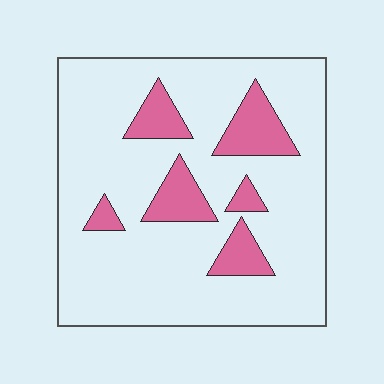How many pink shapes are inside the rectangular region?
6.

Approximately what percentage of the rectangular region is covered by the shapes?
Approximately 15%.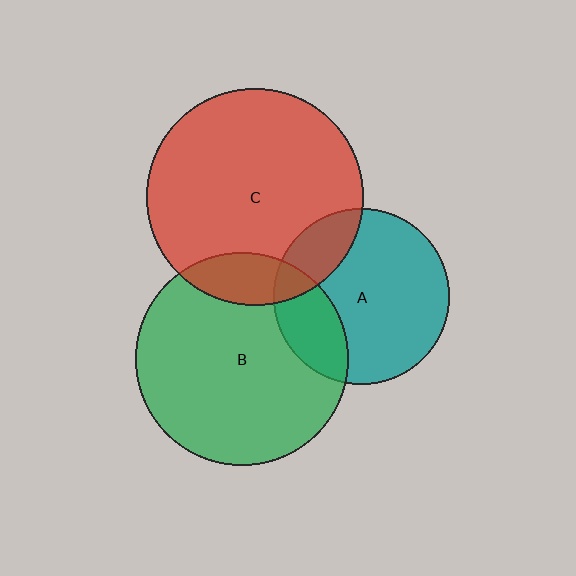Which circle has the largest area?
Circle C (red).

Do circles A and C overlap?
Yes.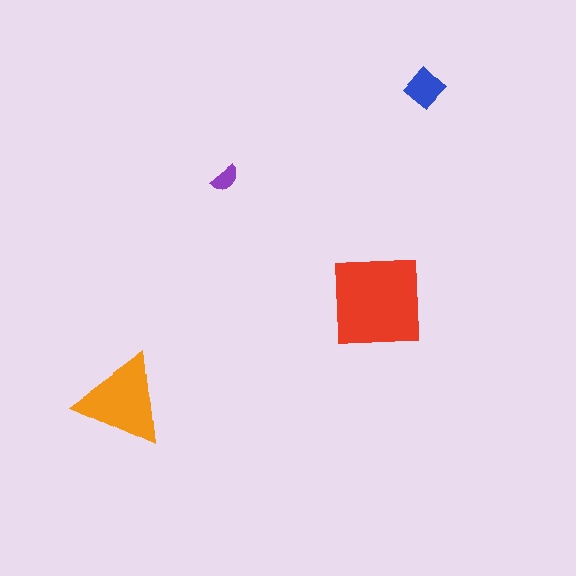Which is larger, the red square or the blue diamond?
The red square.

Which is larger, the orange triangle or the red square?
The red square.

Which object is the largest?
The red square.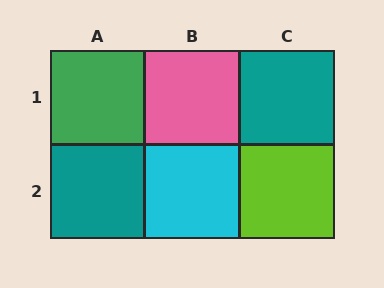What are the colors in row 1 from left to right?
Green, pink, teal.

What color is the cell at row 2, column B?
Cyan.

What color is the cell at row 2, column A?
Teal.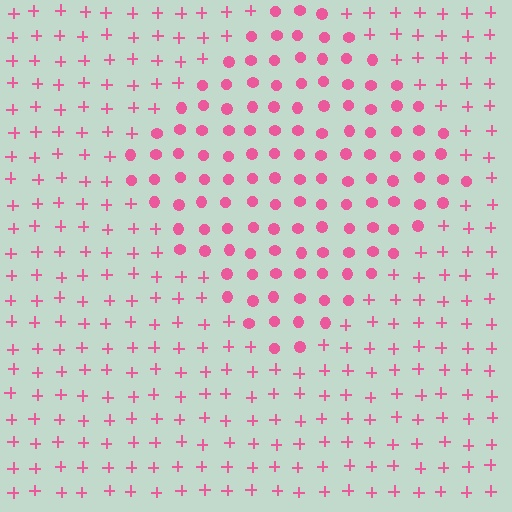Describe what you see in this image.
The image is filled with small pink elements arranged in a uniform grid. A diamond-shaped region contains circles, while the surrounding area contains plus signs. The boundary is defined purely by the change in element shape.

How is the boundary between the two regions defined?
The boundary is defined by a change in element shape: circles inside vs. plus signs outside. All elements share the same color and spacing.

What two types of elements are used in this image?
The image uses circles inside the diamond region and plus signs outside it.